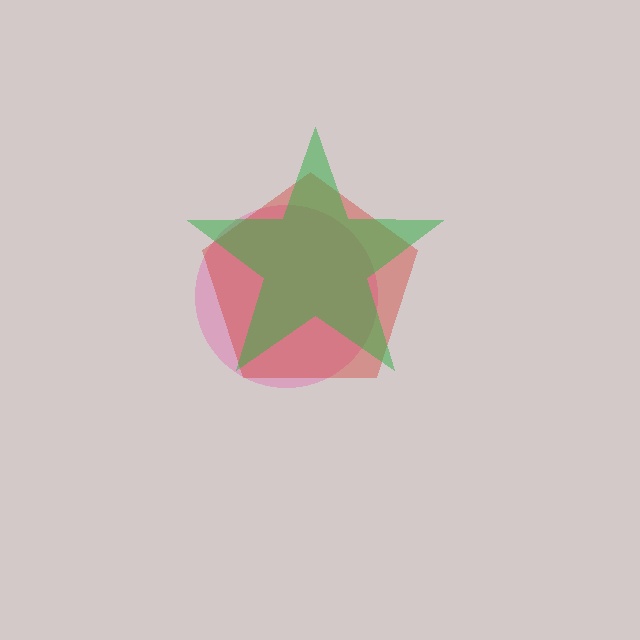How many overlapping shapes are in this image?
There are 3 overlapping shapes in the image.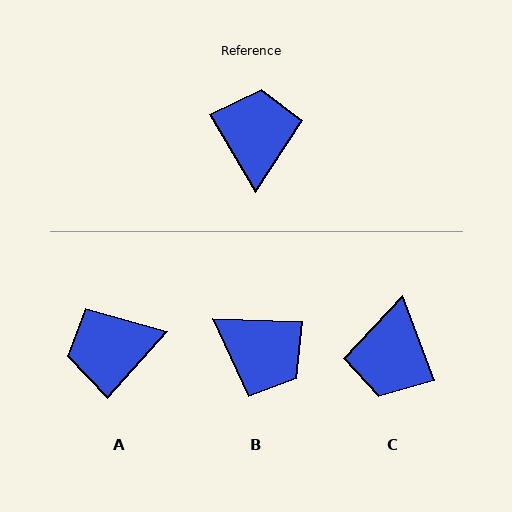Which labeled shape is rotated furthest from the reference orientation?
C, about 170 degrees away.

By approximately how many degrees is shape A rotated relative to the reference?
Approximately 108 degrees counter-clockwise.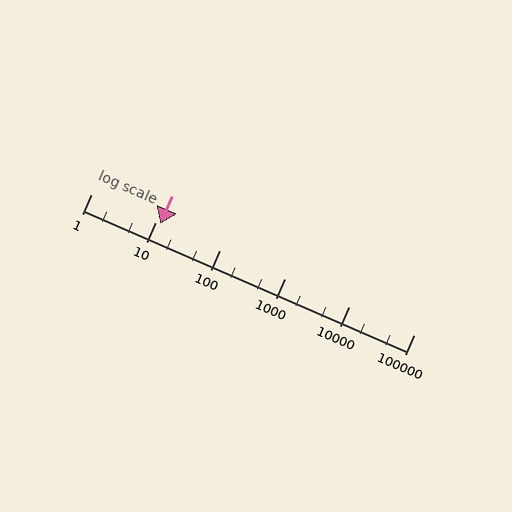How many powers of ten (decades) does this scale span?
The scale spans 5 decades, from 1 to 100000.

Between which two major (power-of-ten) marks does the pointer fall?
The pointer is between 10 and 100.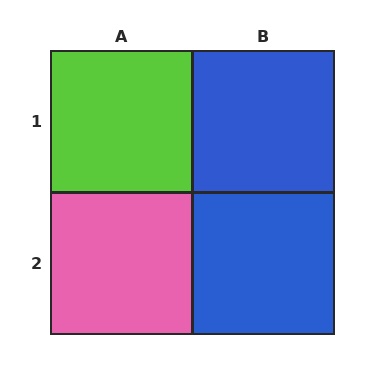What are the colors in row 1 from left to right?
Lime, blue.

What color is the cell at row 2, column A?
Pink.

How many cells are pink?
1 cell is pink.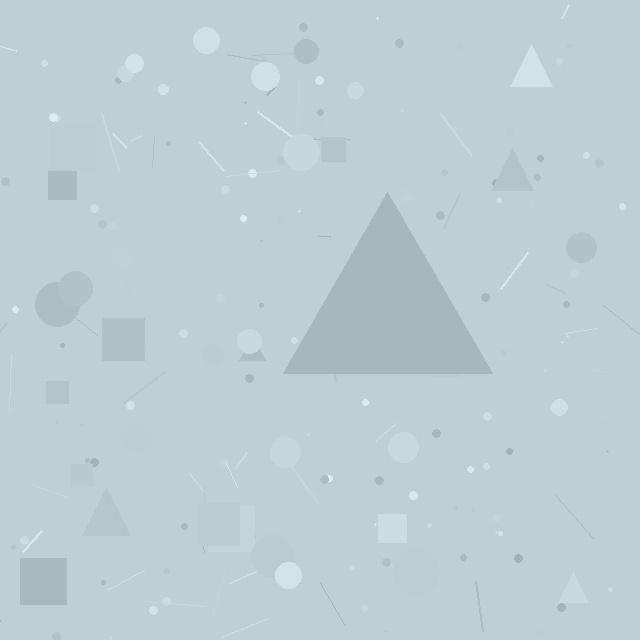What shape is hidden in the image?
A triangle is hidden in the image.